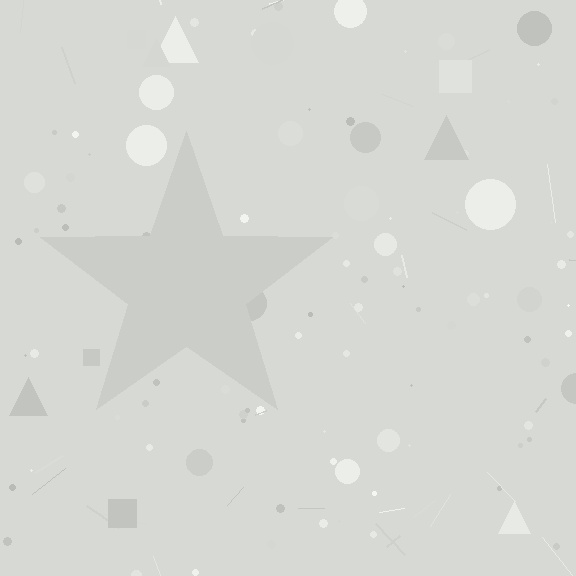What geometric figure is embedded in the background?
A star is embedded in the background.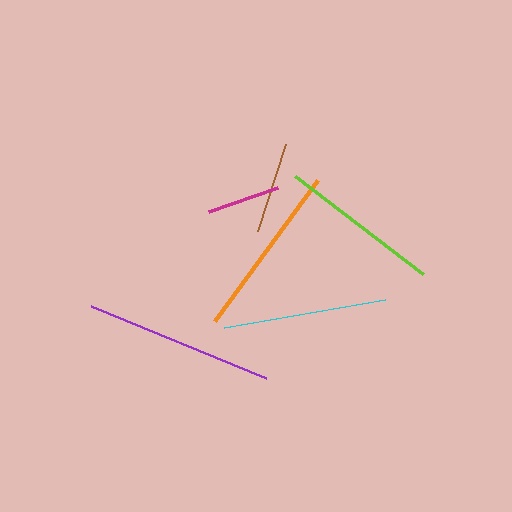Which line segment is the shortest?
The magenta line is the shortest at approximately 73 pixels.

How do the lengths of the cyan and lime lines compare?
The cyan and lime lines are approximately the same length.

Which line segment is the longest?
The purple line is the longest at approximately 189 pixels.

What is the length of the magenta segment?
The magenta segment is approximately 73 pixels long.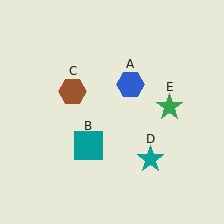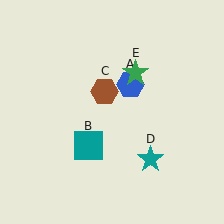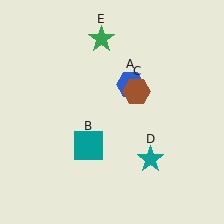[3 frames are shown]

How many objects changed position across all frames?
2 objects changed position: brown hexagon (object C), green star (object E).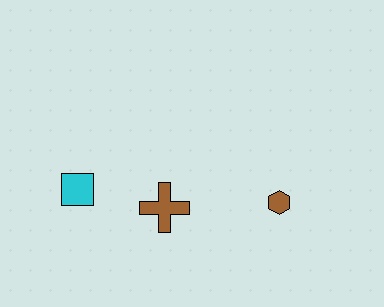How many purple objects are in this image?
There are no purple objects.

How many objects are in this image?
There are 3 objects.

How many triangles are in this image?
There are no triangles.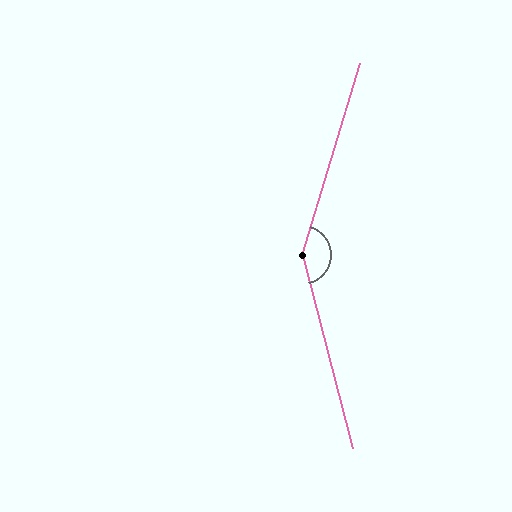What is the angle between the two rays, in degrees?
Approximately 148 degrees.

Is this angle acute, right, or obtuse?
It is obtuse.